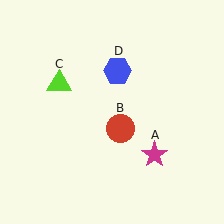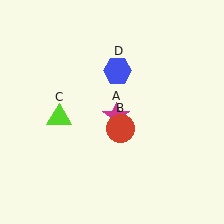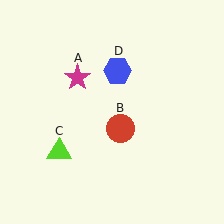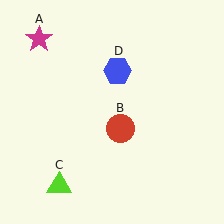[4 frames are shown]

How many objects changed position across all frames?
2 objects changed position: magenta star (object A), lime triangle (object C).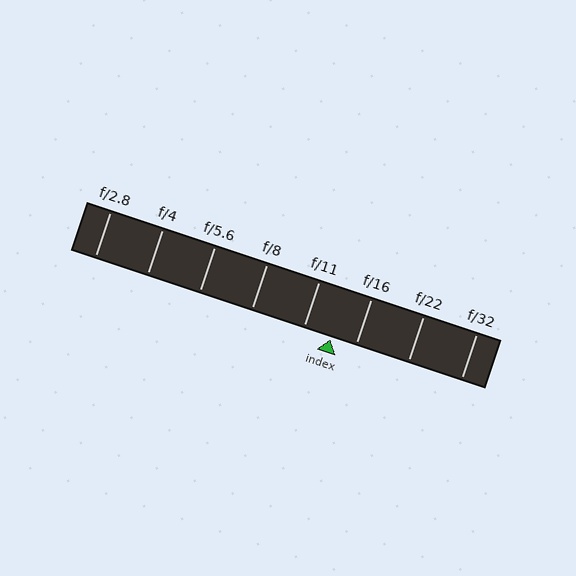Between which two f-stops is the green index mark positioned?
The index mark is between f/11 and f/16.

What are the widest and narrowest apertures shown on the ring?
The widest aperture shown is f/2.8 and the narrowest is f/32.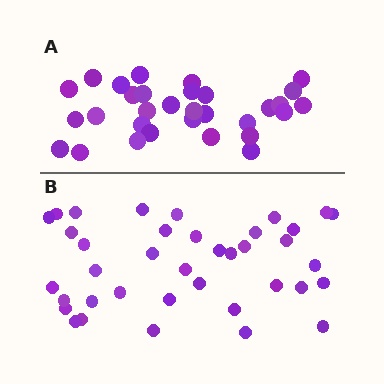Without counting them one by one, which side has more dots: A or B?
Region B (the bottom region) has more dots.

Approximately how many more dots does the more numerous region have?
Region B has roughly 8 or so more dots than region A.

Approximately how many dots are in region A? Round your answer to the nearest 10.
About 30 dots. (The exact count is 31, which rounds to 30.)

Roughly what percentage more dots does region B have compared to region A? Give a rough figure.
About 25% more.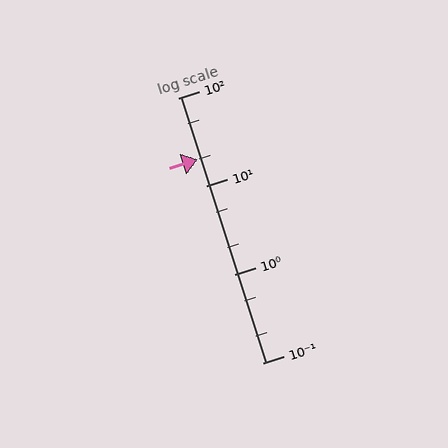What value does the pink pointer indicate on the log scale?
The pointer indicates approximately 20.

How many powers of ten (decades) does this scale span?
The scale spans 3 decades, from 0.1 to 100.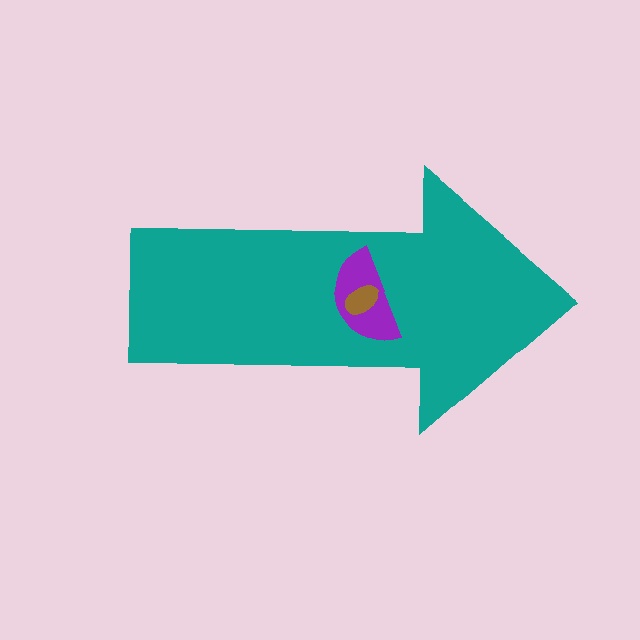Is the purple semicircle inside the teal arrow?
Yes.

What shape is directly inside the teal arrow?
The purple semicircle.